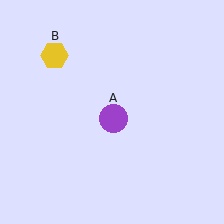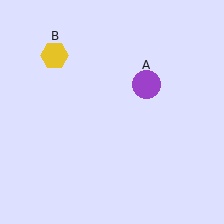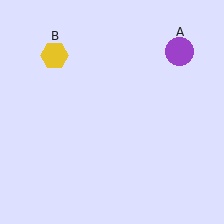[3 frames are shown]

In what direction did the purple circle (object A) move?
The purple circle (object A) moved up and to the right.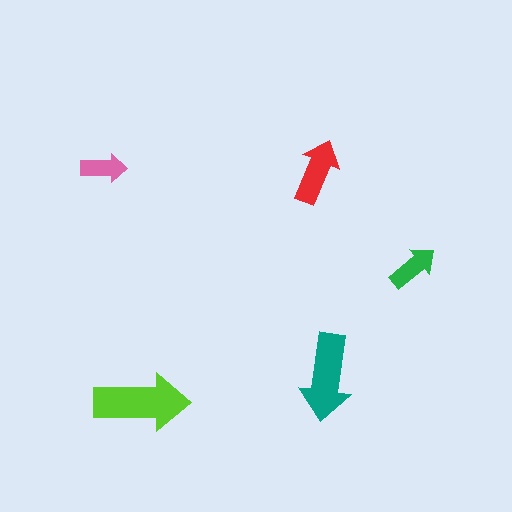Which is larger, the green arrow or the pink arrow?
The green one.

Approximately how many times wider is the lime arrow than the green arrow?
About 2 times wider.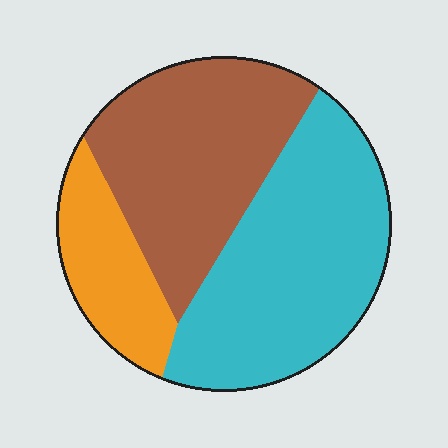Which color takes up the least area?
Orange, at roughly 15%.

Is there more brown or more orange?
Brown.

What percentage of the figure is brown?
Brown covers 38% of the figure.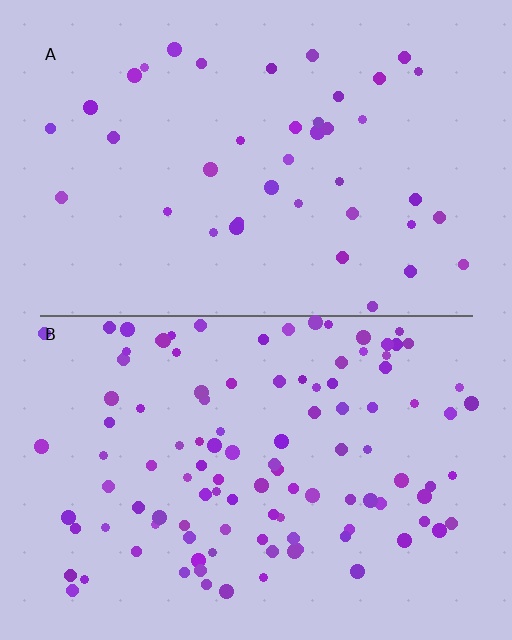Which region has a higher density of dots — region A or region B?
B (the bottom).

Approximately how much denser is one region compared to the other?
Approximately 2.7× — region B over region A.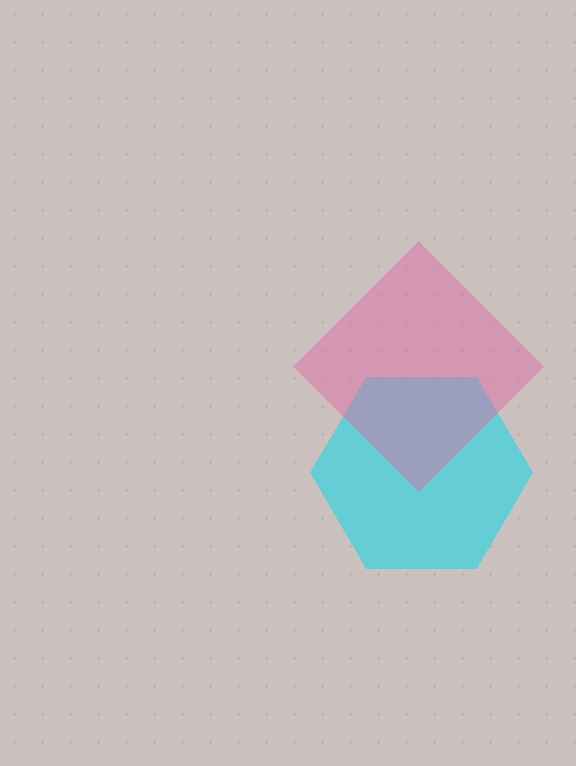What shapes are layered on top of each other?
The layered shapes are: a cyan hexagon, a pink diamond.